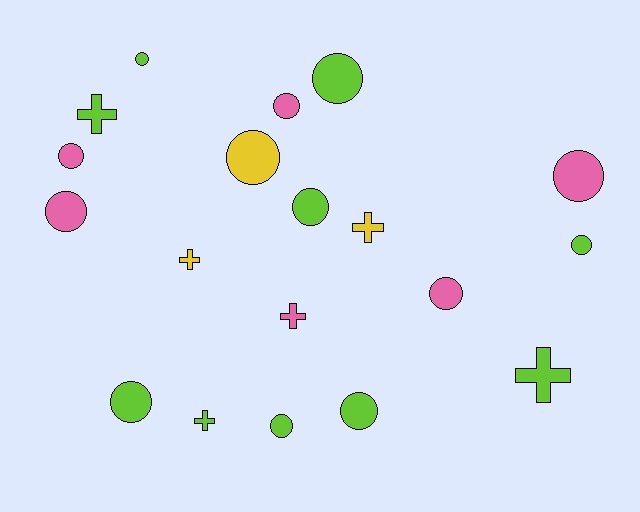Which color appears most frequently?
Lime, with 10 objects.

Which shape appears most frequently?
Circle, with 13 objects.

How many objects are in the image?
There are 19 objects.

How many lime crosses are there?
There are 3 lime crosses.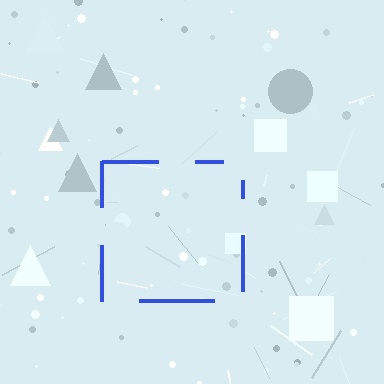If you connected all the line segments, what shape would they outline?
They would outline a square.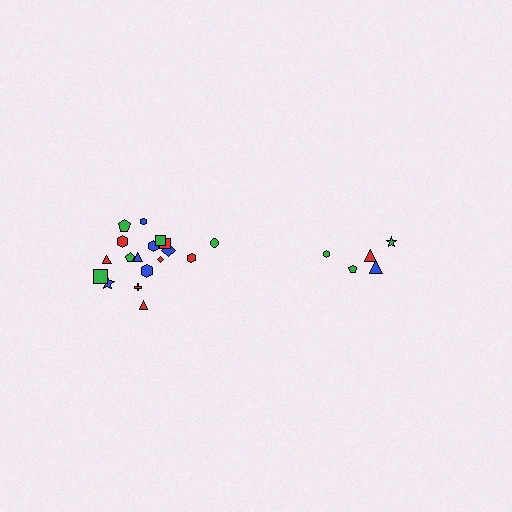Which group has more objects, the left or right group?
The left group.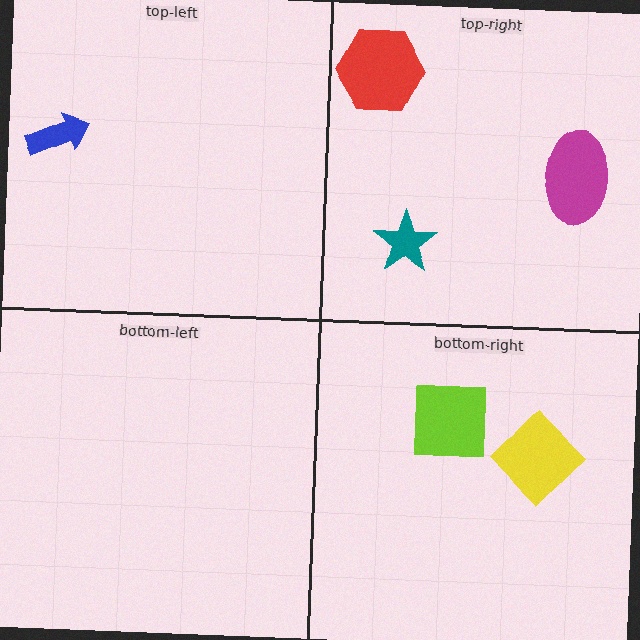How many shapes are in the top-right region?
3.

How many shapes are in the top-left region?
1.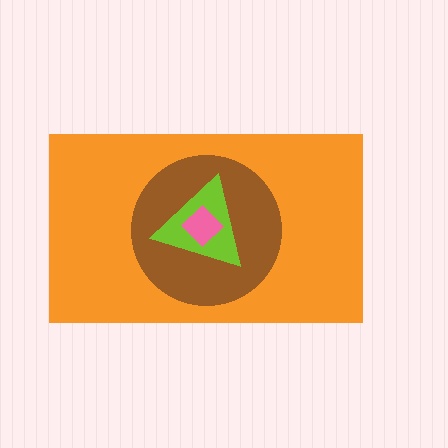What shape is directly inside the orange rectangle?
The brown circle.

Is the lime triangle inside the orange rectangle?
Yes.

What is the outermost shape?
The orange rectangle.